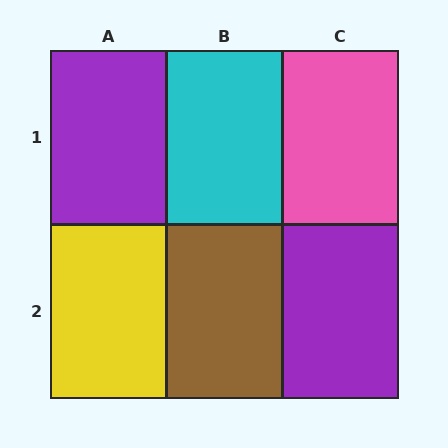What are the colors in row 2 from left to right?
Yellow, brown, purple.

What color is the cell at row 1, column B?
Cyan.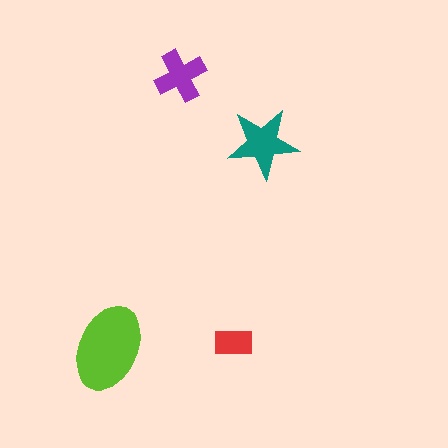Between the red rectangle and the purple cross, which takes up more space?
The purple cross.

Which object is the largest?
The lime ellipse.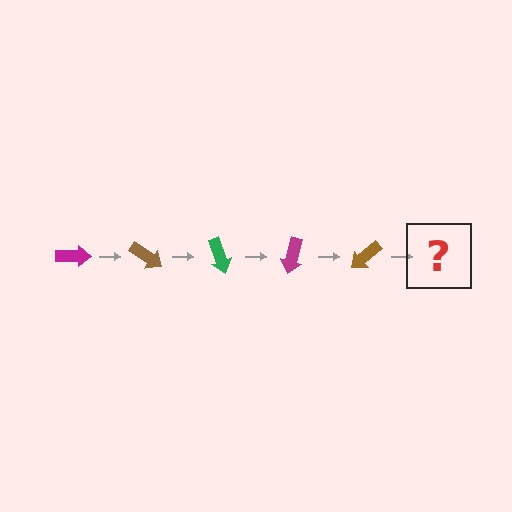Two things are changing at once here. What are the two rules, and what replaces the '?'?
The two rules are that it rotates 35 degrees each step and the color cycles through magenta, brown, and green. The '?' should be a green arrow, rotated 175 degrees from the start.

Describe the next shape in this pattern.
It should be a green arrow, rotated 175 degrees from the start.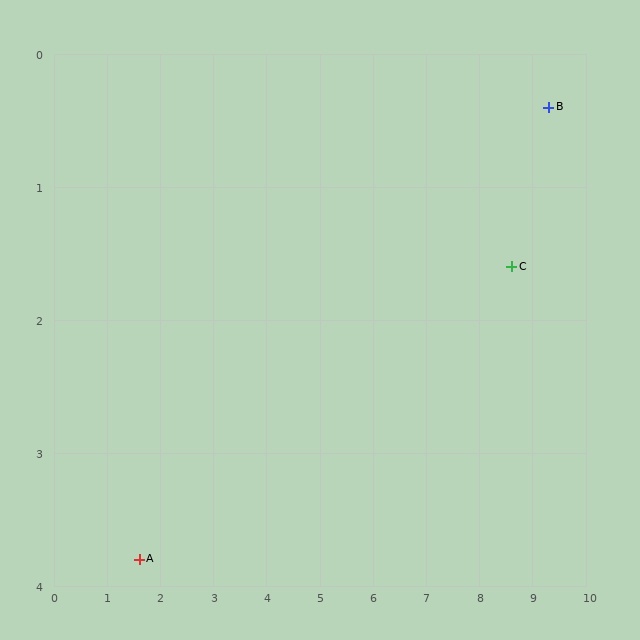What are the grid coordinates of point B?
Point B is at approximately (9.3, 0.4).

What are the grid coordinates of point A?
Point A is at approximately (1.6, 3.8).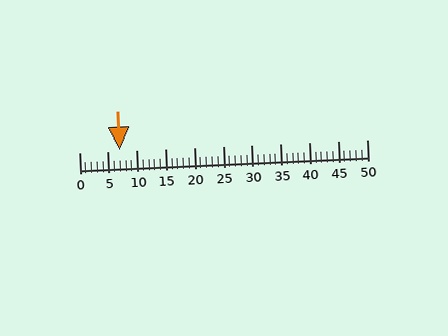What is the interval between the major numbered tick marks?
The major tick marks are spaced 5 units apart.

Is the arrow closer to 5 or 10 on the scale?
The arrow is closer to 5.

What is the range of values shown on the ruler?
The ruler shows values from 0 to 50.